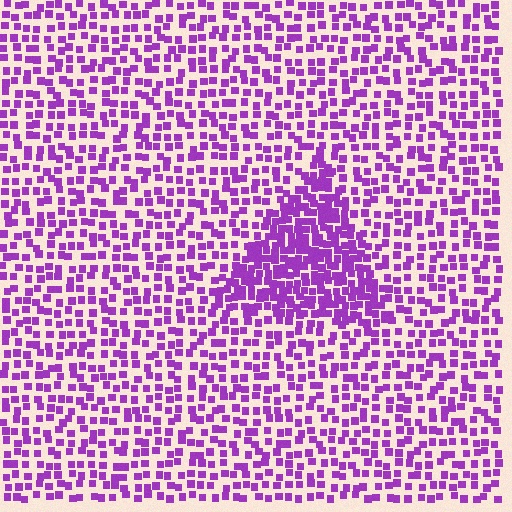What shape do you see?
I see a triangle.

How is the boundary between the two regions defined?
The boundary is defined by a change in element density (approximately 2.0x ratio). All elements are the same color, size, and shape.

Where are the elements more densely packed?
The elements are more densely packed inside the triangle boundary.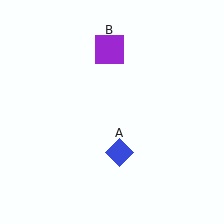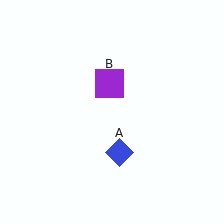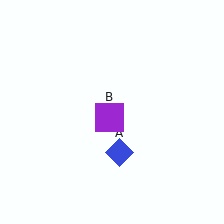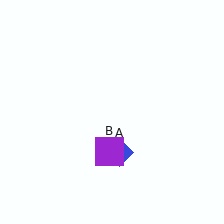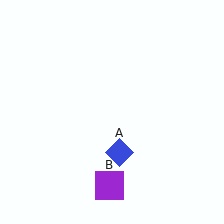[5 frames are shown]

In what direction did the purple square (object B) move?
The purple square (object B) moved down.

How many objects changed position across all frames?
1 object changed position: purple square (object B).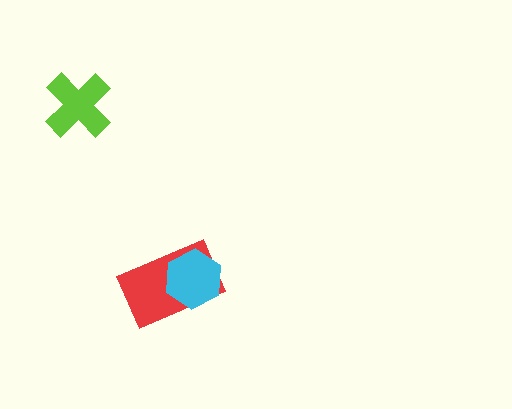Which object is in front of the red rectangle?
The cyan hexagon is in front of the red rectangle.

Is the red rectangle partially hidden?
Yes, it is partially covered by another shape.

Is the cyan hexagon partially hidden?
No, no other shape covers it.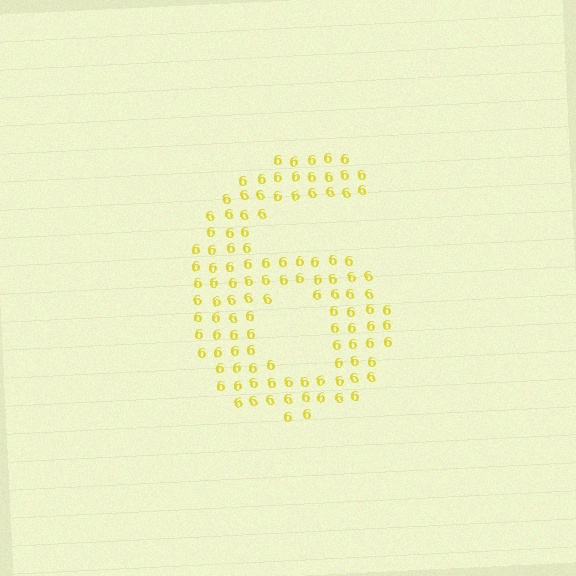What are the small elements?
The small elements are digit 6's.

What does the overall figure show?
The overall figure shows the digit 6.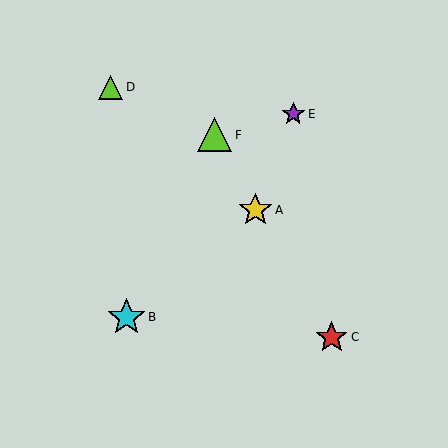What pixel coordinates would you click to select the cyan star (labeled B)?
Click at (127, 317) to select the cyan star B.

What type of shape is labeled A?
Shape A is a yellow star.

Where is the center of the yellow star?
The center of the yellow star is at (255, 210).